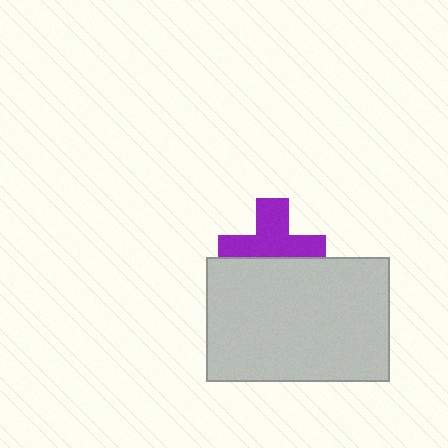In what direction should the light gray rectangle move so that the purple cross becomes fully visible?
The light gray rectangle should move down. That is the shortest direction to clear the overlap and leave the purple cross fully visible.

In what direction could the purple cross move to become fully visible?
The purple cross could move up. That would shift it out from behind the light gray rectangle entirely.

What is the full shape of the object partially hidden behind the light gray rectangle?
The partially hidden object is a purple cross.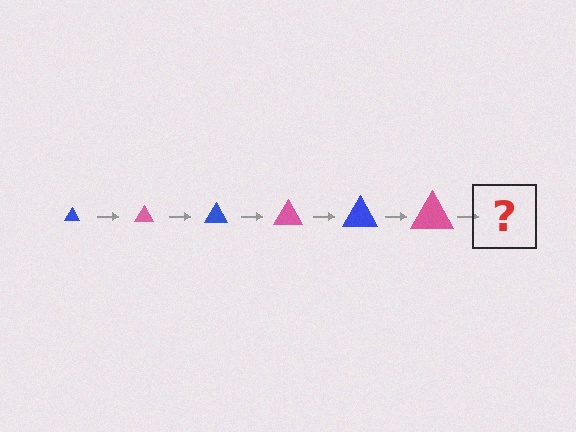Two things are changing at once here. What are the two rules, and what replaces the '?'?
The two rules are that the triangle grows larger each step and the color cycles through blue and pink. The '?' should be a blue triangle, larger than the previous one.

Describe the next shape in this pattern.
It should be a blue triangle, larger than the previous one.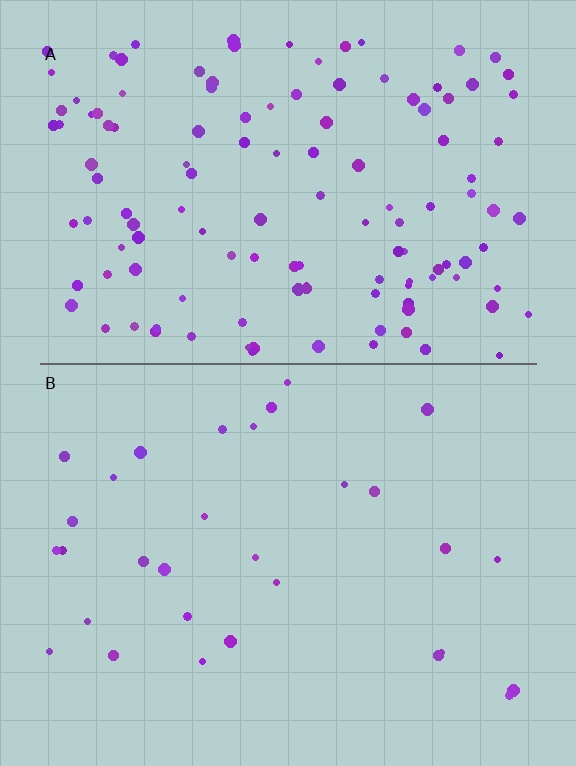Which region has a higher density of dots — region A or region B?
A (the top).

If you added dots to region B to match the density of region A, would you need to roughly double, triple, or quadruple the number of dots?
Approximately quadruple.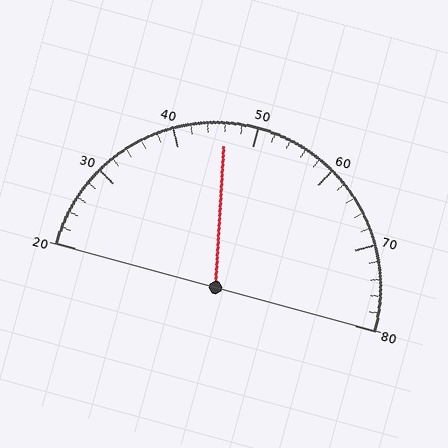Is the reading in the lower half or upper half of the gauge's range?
The reading is in the lower half of the range (20 to 80).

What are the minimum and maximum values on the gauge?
The gauge ranges from 20 to 80.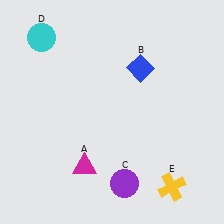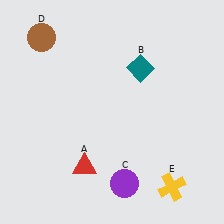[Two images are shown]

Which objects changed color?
A changed from magenta to red. B changed from blue to teal. D changed from cyan to brown.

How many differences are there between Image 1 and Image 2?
There are 3 differences between the two images.